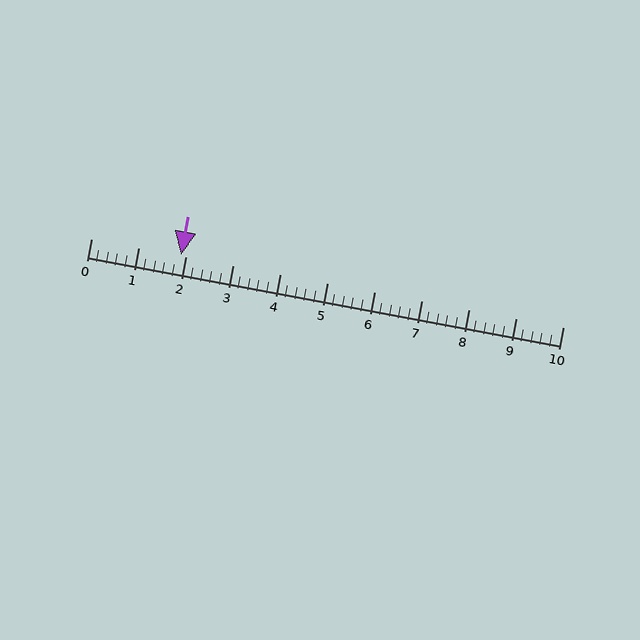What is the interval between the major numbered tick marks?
The major tick marks are spaced 1 units apart.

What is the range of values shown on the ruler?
The ruler shows values from 0 to 10.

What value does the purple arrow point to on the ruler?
The purple arrow points to approximately 1.9.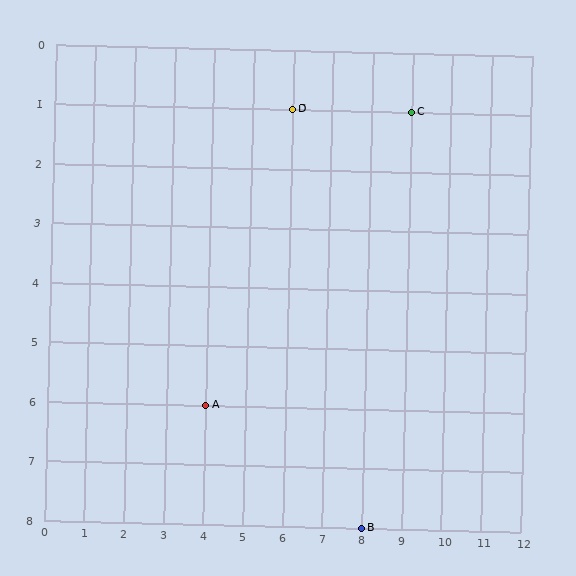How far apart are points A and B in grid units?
Points A and B are 4 columns and 2 rows apart (about 4.5 grid units diagonally).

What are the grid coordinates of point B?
Point B is at grid coordinates (8, 8).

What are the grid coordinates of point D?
Point D is at grid coordinates (6, 1).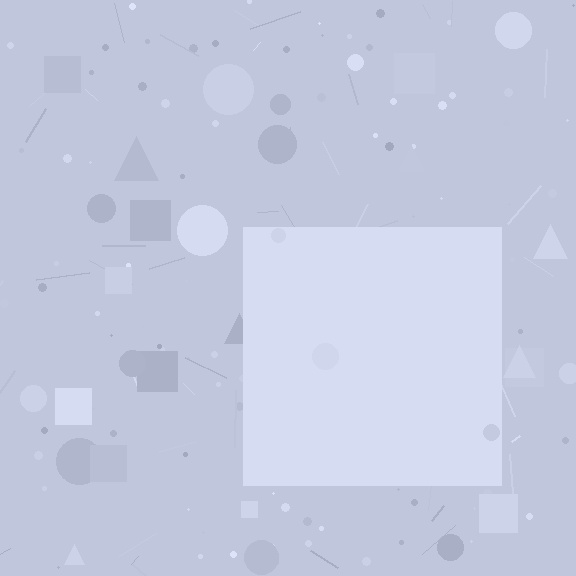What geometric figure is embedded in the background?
A square is embedded in the background.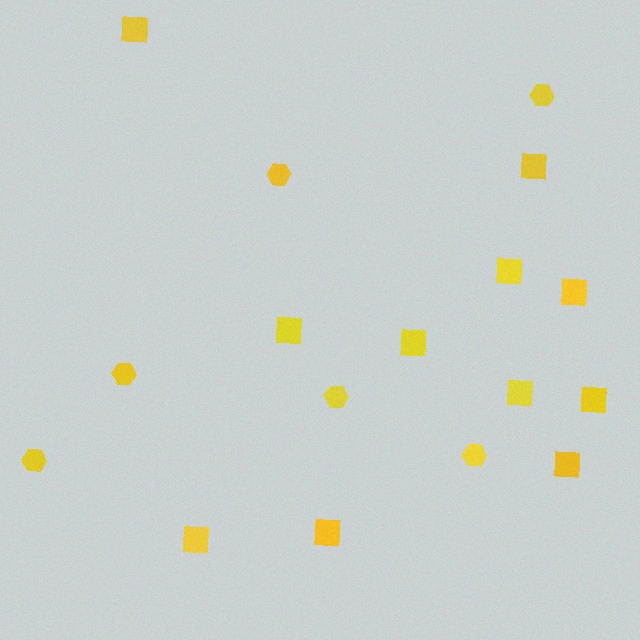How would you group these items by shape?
There are 2 groups: one group of hexagons (6) and one group of squares (11).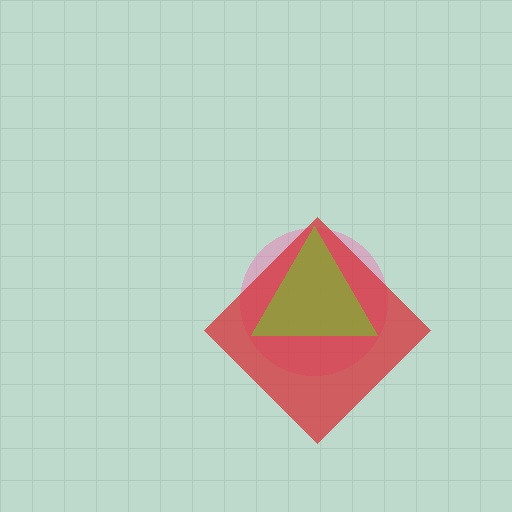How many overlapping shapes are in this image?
There are 3 overlapping shapes in the image.